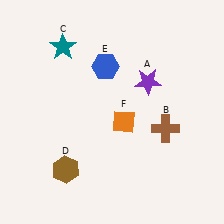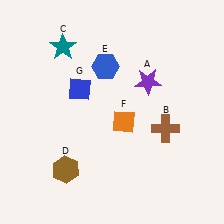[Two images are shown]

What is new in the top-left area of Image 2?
A blue diamond (G) was added in the top-left area of Image 2.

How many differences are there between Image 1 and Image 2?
There is 1 difference between the two images.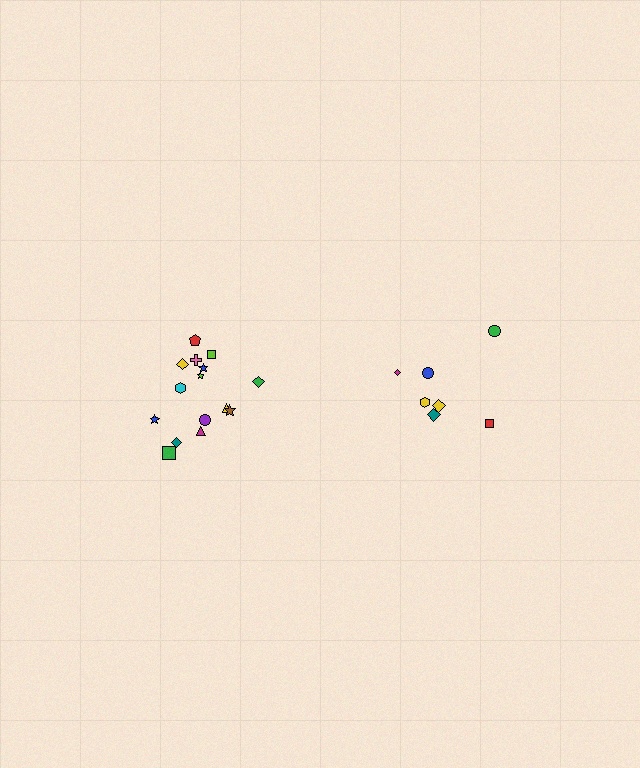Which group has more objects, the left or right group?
The left group.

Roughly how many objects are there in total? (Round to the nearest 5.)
Roughly 20 objects in total.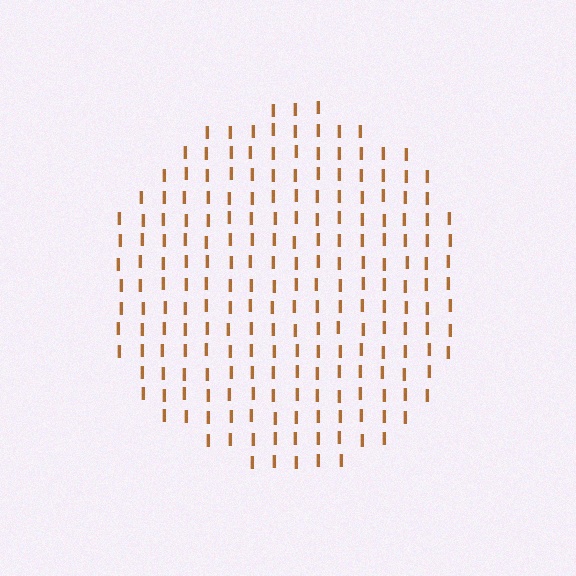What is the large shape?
The large shape is a circle.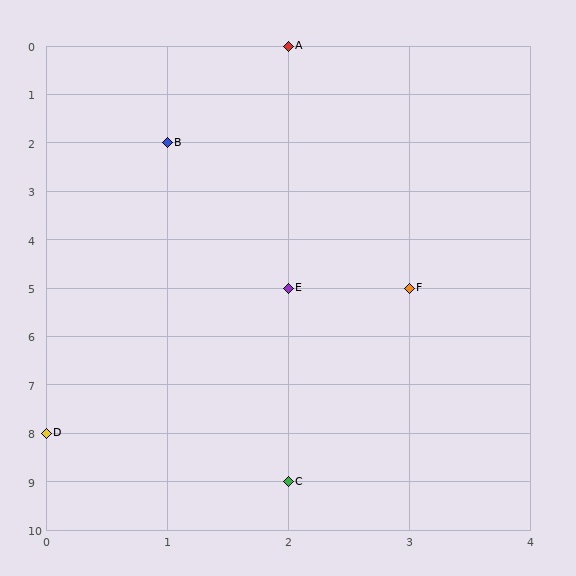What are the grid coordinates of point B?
Point B is at grid coordinates (1, 2).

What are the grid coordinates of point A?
Point A is at grid coordinates (2, 0).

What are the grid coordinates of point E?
Point E is at grid coordinates (2, 5).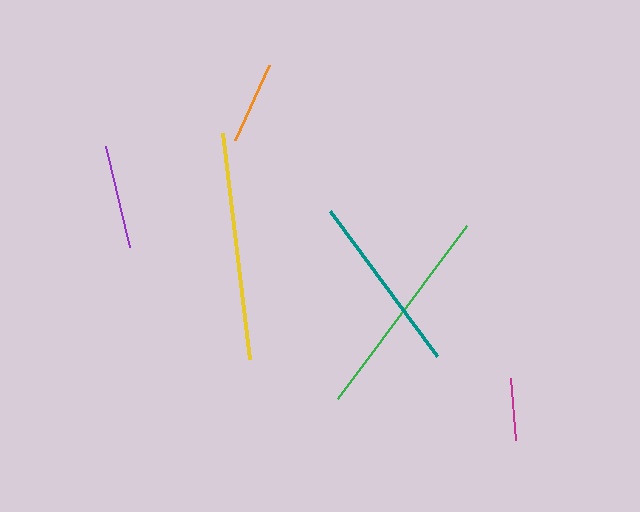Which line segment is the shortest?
The magenta line is the shortest at approximately 63 pixels.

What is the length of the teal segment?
The teal segment is approximately 180 pixels long.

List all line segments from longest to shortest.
From longest to shortest: yellow, green, teal, purple, orange, magenta.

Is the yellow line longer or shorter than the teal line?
The yellow line is longer than the teal line.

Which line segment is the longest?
The yellow line is the longest at approximately 228 pixels.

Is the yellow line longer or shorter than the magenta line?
The yellow line is longer than the magenta line.